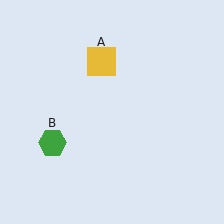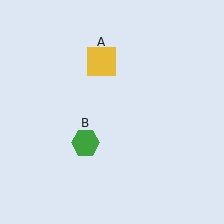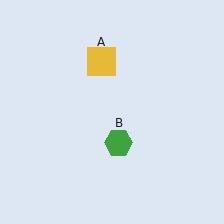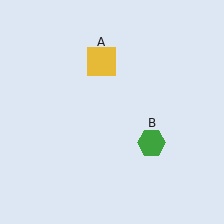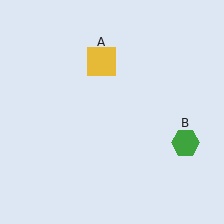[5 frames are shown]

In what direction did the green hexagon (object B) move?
The green hexagon (object B) moved right.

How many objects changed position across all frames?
1 object changed position: green hexagon (object B).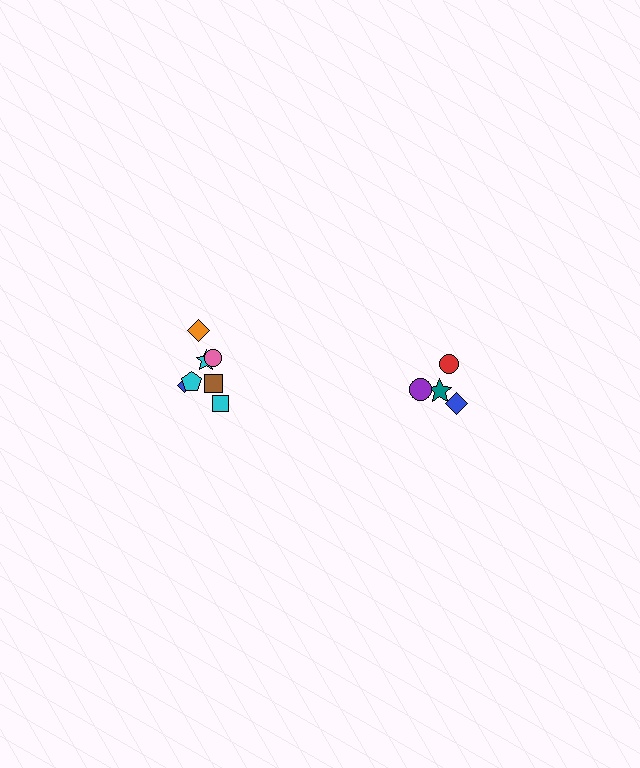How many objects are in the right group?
There are 4 objects.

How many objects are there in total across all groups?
There are 11 objects.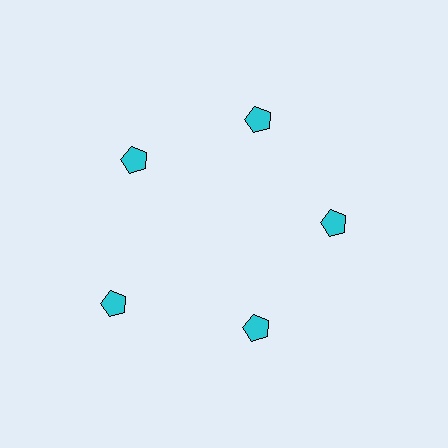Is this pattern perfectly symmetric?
No. The 5 cyan pentagons are arranged in a ring, but one element near the 8 o'clock position is pushed outward from the center, breaking the 5-fold rotational symmetry.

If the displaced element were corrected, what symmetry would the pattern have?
It would have 5-fold rotational symmetry — the pattern would map onto itself every 72 degrees.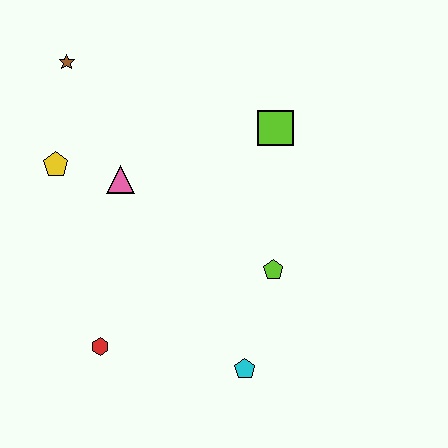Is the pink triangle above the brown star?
No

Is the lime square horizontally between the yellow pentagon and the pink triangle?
No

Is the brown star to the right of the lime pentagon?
No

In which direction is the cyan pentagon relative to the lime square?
The cyan pentagon is below the lime square.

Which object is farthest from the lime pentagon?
The brown star is farthest from the lime pentagon.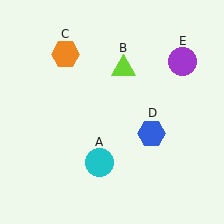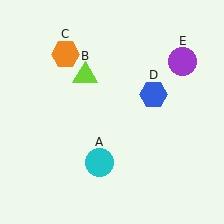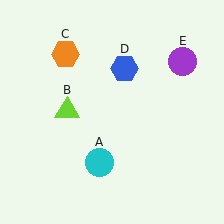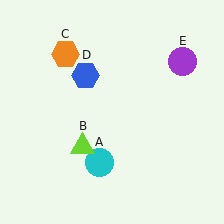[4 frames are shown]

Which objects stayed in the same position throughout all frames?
Cyan circle (object A) and orange hexagon (object C) and purple circle (object E) remained stationary.